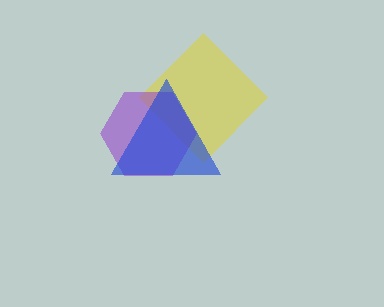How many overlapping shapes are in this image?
There are 3 overlapping shapes in the image.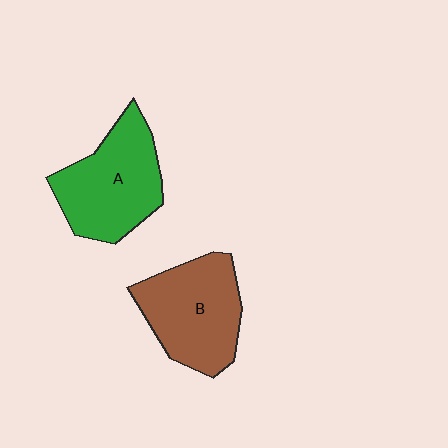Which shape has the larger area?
Shape A (green).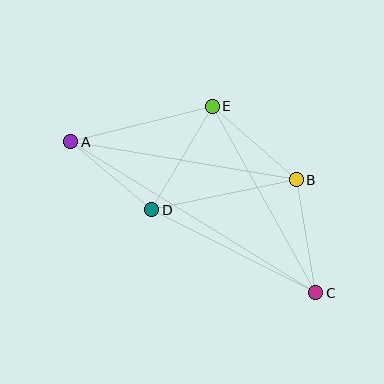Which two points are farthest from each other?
Points A and C are farthest from each other.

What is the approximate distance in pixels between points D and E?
The distance between D and E is approximately 120 pixels.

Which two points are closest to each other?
Points A and D are closest to each other.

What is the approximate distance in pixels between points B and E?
The distance between B and E is approximately 112 pixels.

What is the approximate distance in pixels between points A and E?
The distance between A and E is approximately 146 pixels.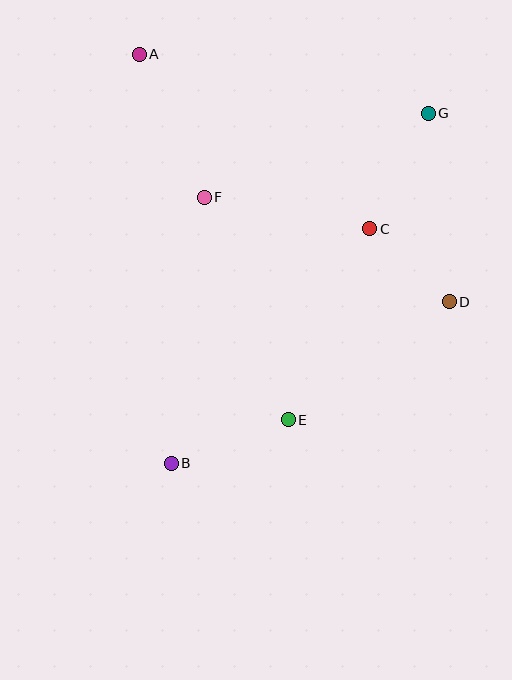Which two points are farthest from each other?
Points B and G are farthest from each other.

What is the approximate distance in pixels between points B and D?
The distance between B and D is approximately 322 pixels.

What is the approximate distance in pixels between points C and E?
The distance between C and E is approximately 208 pixels.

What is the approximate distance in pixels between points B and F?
The distance between B and F is approximately 268 pixels.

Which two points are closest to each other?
Points C and D are closest to each other.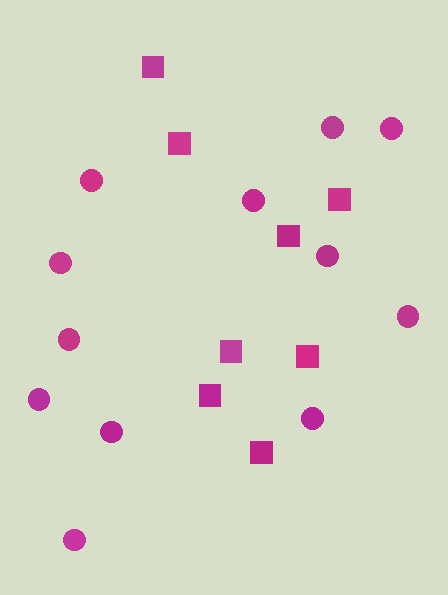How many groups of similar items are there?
There are 2 groups: one group of squares (8) and one group of circles (12).